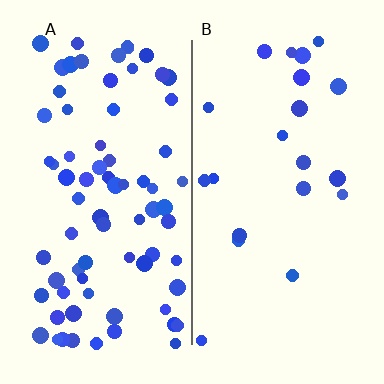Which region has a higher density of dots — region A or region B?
A (the left).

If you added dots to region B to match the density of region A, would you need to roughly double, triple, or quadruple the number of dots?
Approximately quadruple.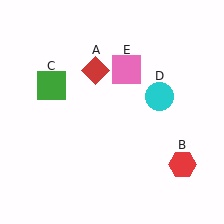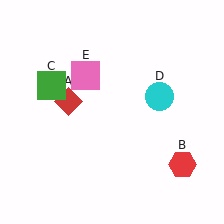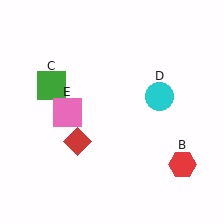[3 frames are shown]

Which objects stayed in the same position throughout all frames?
Red hexagon (object B) and green square (object C) and cyan circle (object D) remained stationary.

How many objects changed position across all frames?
2 objects changed position: red diamond (object A), pink square (object E).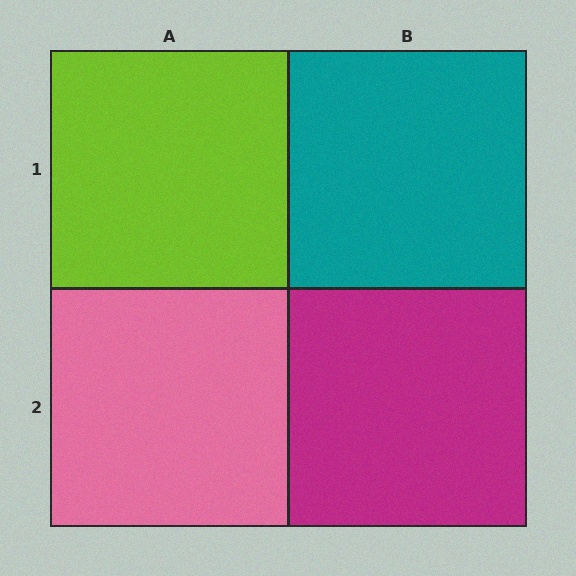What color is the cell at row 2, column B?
Magenta.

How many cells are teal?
1 cell is teal.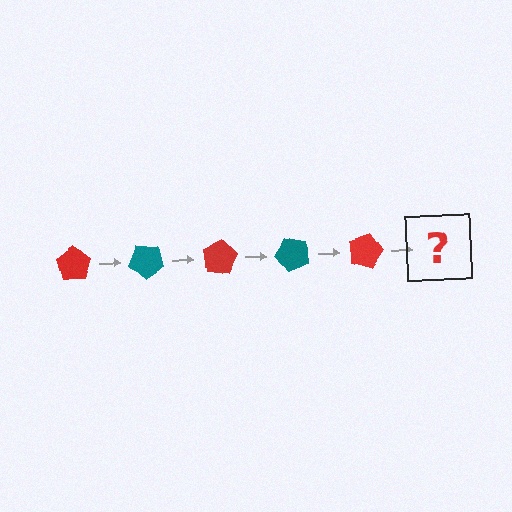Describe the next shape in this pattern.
It should be a teal pentagon, rotated 200 degrees from the start.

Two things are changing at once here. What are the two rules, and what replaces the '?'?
The two rules are that it rotates 40 degrees each step and the color cycles through red and teal. The '?' should be a teal pentagon, rotated 200 degrees from the start.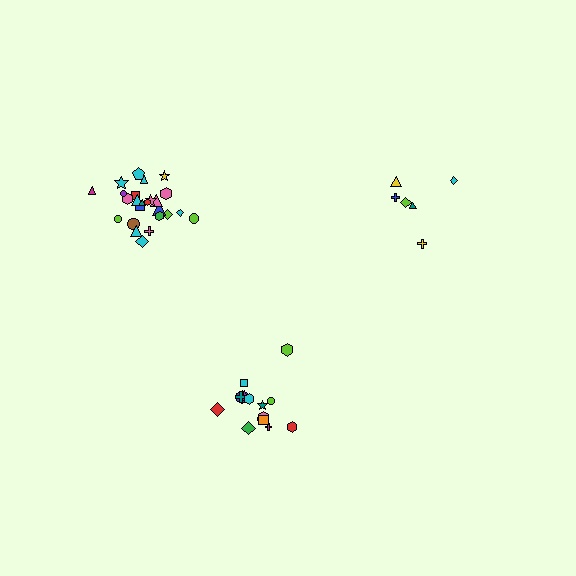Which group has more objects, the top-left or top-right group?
The top-left group.